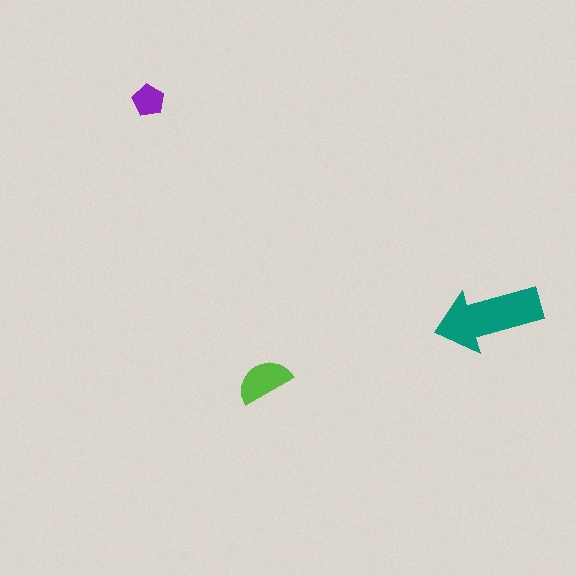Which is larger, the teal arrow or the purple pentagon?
The teal arrow.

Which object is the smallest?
The purple pentagon.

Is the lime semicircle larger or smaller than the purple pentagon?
Larger.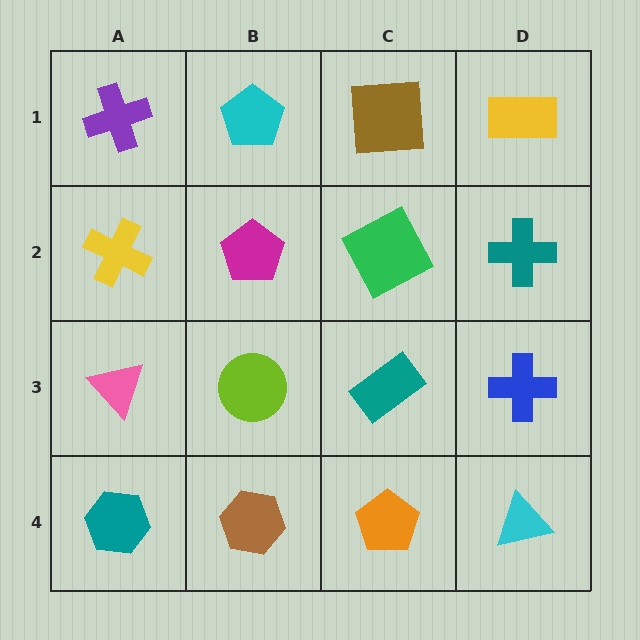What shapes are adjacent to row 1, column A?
A yellow cross (row 2, column A), a cyan pentagon (row 1, column B).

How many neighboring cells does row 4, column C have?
3.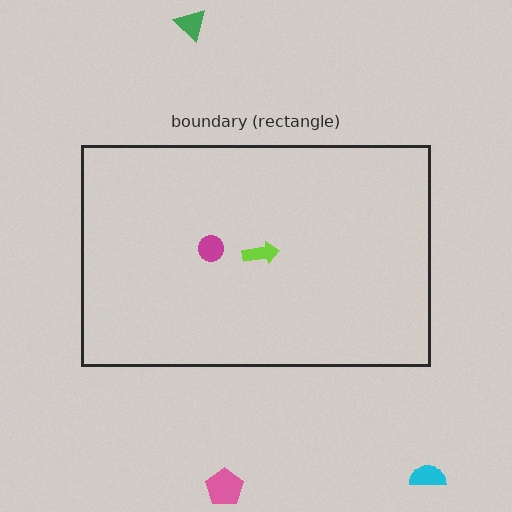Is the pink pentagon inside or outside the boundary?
Outside.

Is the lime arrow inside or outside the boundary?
Inside.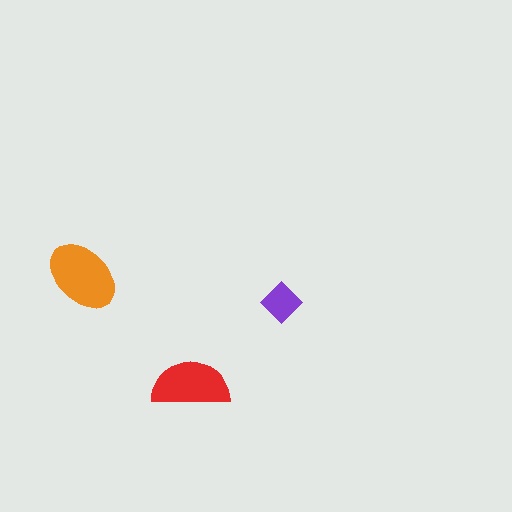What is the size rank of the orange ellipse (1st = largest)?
1st.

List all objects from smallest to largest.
The purple diamond, the red semicircle, the orange ellipse.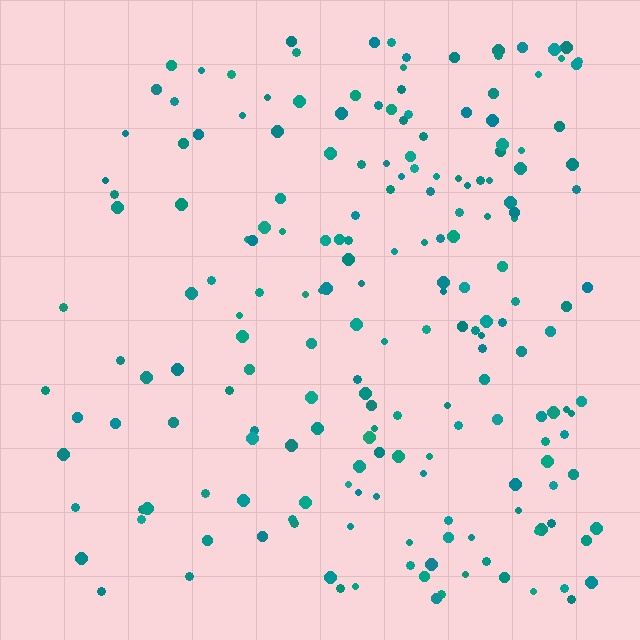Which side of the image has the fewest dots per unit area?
The left.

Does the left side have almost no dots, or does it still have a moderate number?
Still a moderate number, just noticeably fewer than the right.